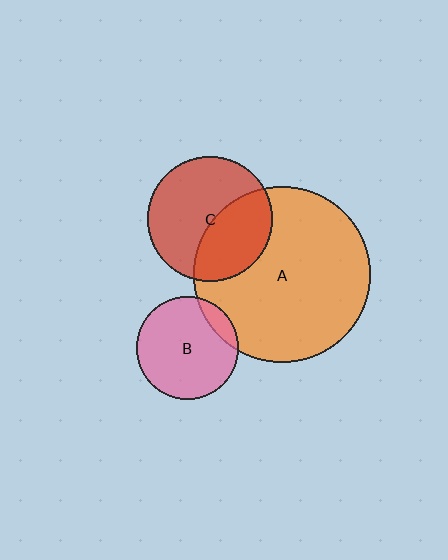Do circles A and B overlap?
Yes.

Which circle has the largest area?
Circle A (orange).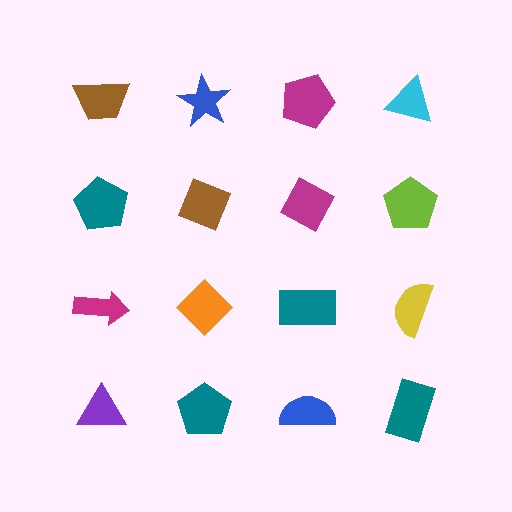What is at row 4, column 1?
A purple triangle.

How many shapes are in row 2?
4 shapes.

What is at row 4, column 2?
A teal pentagon.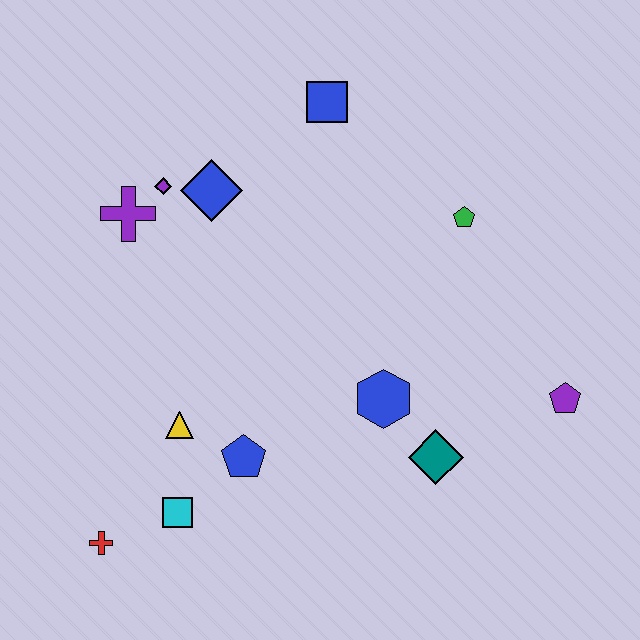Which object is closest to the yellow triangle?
The blue pentagon is closest to the yellow triangle.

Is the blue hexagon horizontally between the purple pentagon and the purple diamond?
Yes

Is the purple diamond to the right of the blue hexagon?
No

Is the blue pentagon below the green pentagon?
Yes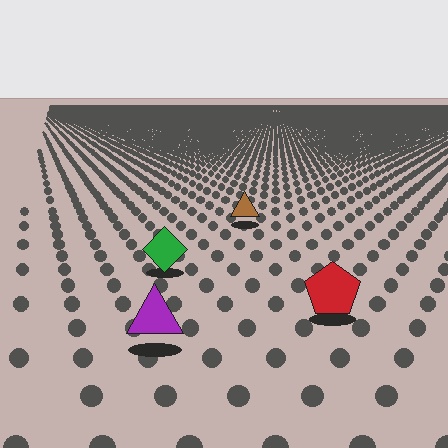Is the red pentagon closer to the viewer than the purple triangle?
No. The purple triangle is closer — you can tell from the texture gradient: the ground texture is coarser near it.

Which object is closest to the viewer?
The purple triangle is closest. The texture marks near it are larger and more spread out.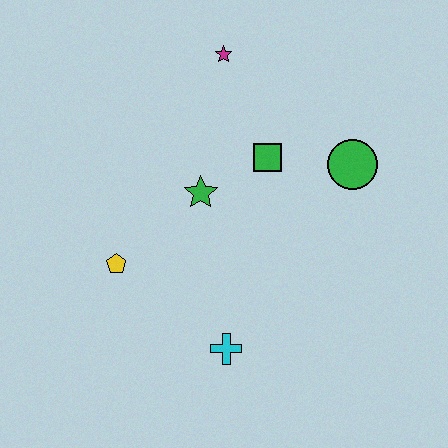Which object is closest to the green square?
The green star is closest to the green square.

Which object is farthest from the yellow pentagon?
The green circle is farthest from the yellow pentagon.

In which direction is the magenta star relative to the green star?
The magenta star is above the green star.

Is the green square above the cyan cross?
Yes